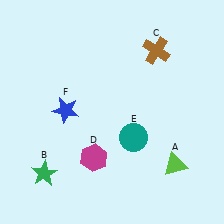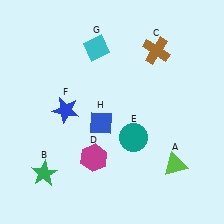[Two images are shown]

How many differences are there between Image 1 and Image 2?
There are 2 differences between the two images.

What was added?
A cyan diamond (G), a blue diamond (H) were added in Image 2.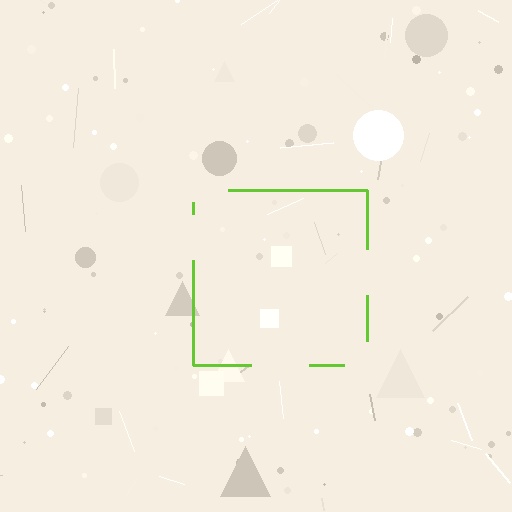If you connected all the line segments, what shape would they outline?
They would outline a square.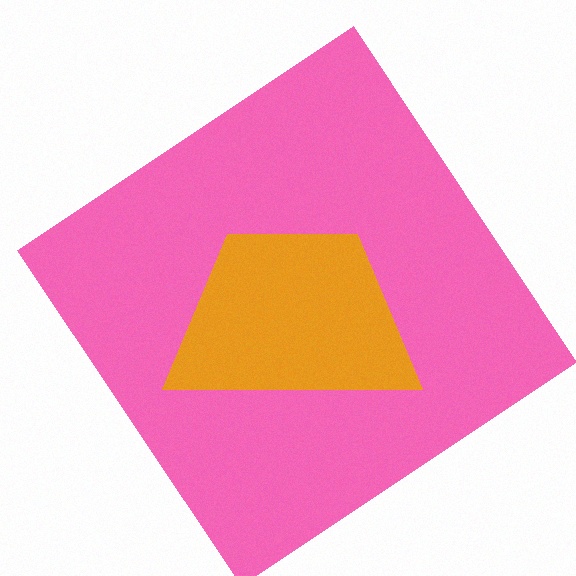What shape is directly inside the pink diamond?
The orange trapezoid.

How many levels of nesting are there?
2.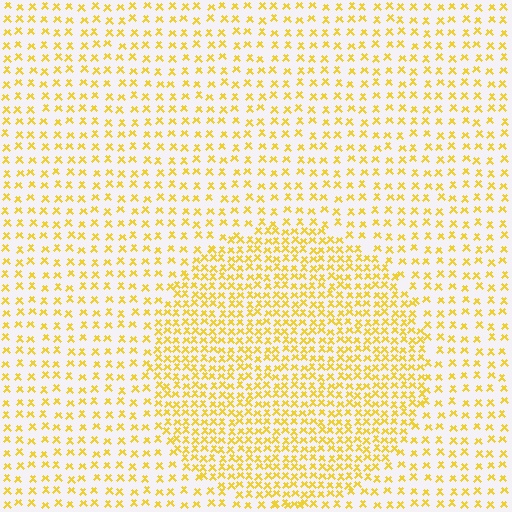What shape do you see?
I see a circle.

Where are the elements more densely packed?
The elements are more densely packed inside the circle boundary.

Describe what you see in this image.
The image contains small yellow elements arranged at two different densities. A circle-shaped region is visible where the elements are more densely packed than the surrounding area.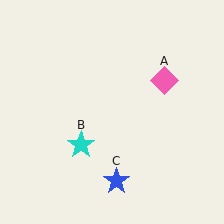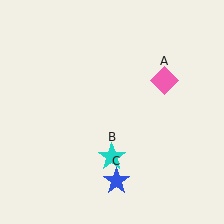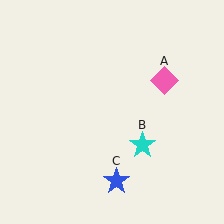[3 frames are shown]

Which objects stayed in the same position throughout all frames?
Pink diamond (object A) and blue star (object C) remained stationary.